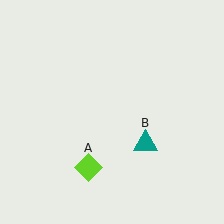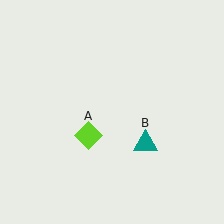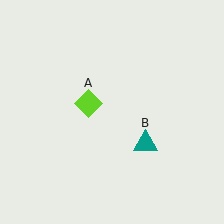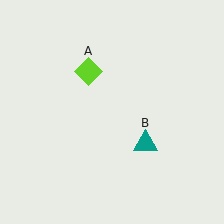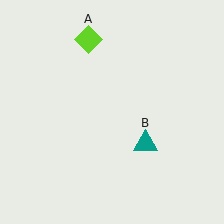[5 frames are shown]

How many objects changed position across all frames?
1 object changed position: lime diamond (object A).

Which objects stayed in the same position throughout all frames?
Teal triangle (object B) remained stationary.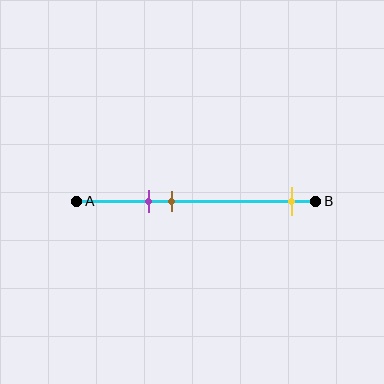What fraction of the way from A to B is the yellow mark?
The yellow mark is approximately 90% (0.9) of the way from A to B.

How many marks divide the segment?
There are 3 marks dividing the segment.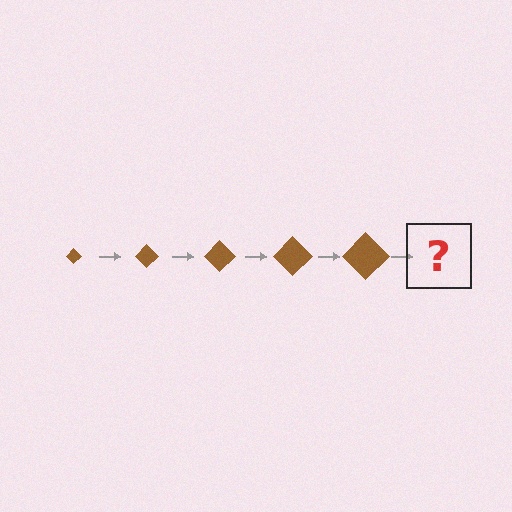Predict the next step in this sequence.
The next step is a brown diamond, larger than the previous one.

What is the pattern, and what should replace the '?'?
The pattern is that the diamond gets progressively larger each step. The '?' should be a brown diamond, larger than the previous one.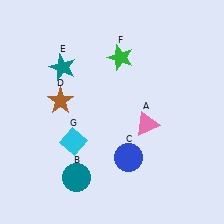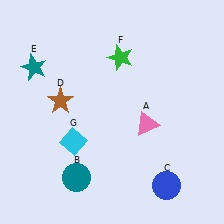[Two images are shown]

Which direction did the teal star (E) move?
The teal star (E) moved left.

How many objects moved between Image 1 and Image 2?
2 objects moved between the two images.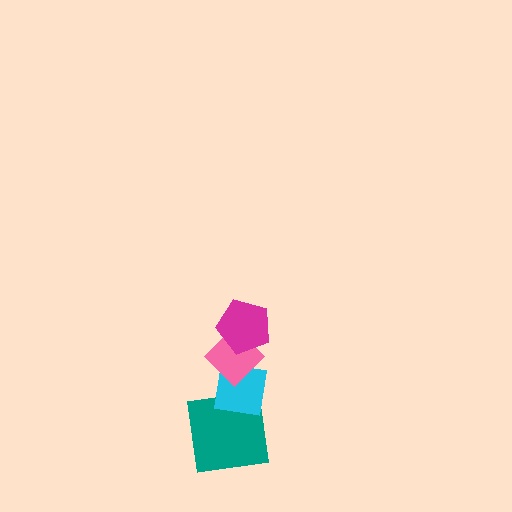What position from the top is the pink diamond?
The pink diamond is 2nd from the top.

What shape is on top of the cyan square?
The pink diamond is on top of the cyan square.